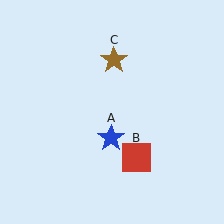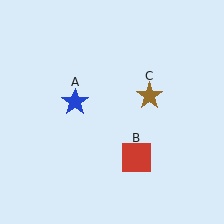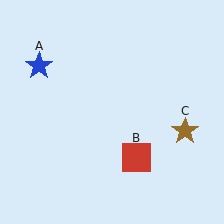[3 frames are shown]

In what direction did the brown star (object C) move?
The brown star (object C) moved down and to the right.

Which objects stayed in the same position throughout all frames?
Red square (object B) remained stationary.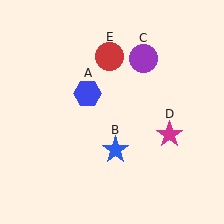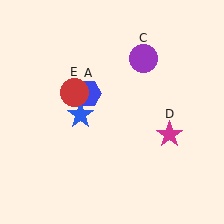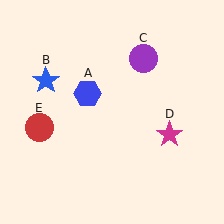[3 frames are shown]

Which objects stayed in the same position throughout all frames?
Blue hexagon (object A) and purple circle (object C) and magenta star (object D) remained stationary.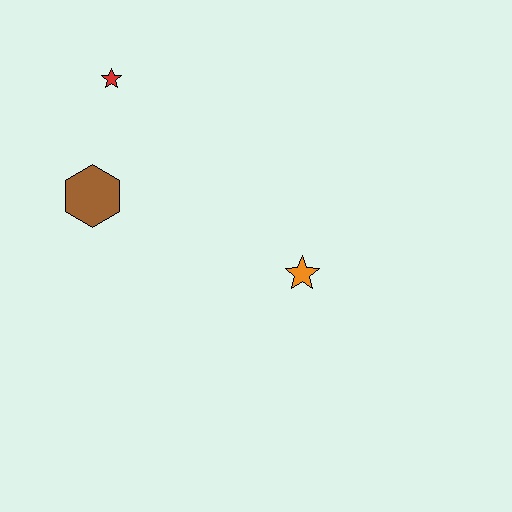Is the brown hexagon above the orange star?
Yes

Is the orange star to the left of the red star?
No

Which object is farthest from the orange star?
The red star is farthest from the orange star.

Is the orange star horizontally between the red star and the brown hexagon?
No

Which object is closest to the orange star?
The brown hexagon is closest to the orange star.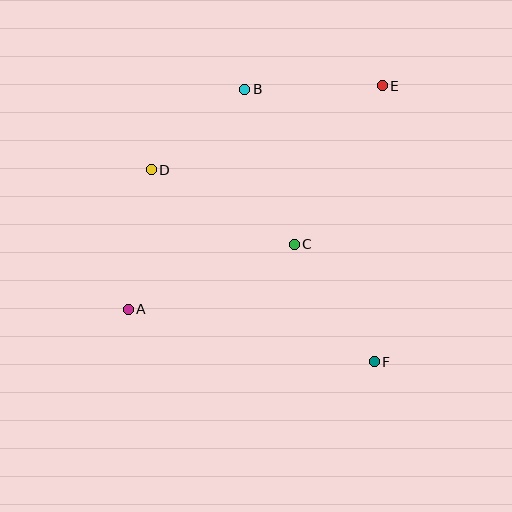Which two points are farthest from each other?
Points A and E are farthest from each other.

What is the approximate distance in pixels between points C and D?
The distance between C and D is approximately 161 pixels.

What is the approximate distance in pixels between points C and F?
The distance between C and F is approximately 142 pixels.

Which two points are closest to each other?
Points B and D are closest to each other.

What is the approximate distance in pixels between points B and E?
The distance between B and E is approximately 138 pixels.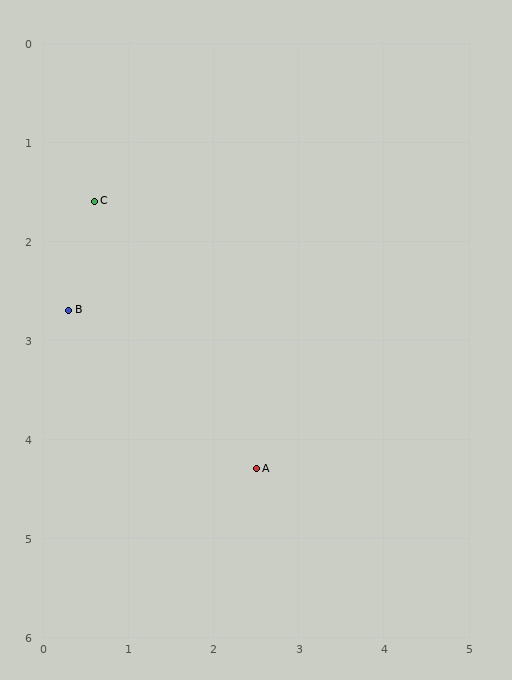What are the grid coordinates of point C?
Point C is at approximately (0.6, 1.6).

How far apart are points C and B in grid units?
Points C and B are about 1.1 grid units apart.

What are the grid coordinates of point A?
Point A is at approximately (2.5, 4.3).